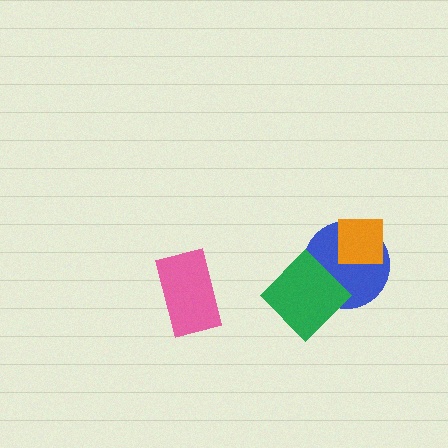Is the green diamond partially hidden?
No, no other shape covers it.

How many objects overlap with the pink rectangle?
0 objects overlap with the pink rectangle.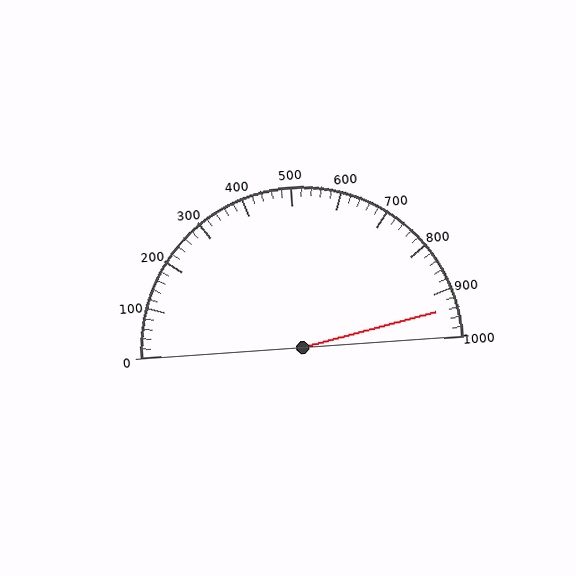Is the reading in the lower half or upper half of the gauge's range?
The reading is in the upper half of the range (0 to 1000).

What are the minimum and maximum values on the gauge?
The gauge ranges from 0 to 1000.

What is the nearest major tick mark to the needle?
The nearest major tick mark is 900.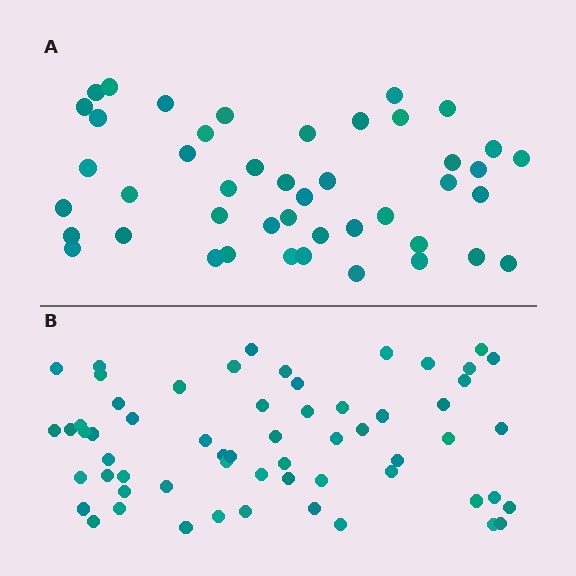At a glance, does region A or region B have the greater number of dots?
Region B (the bottom region) has more dots.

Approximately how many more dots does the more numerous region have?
Region B has approximately 15 more dots than region A.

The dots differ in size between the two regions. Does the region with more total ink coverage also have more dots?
No. Region A has more total ink coverage because its dots are larger, but region B actually contains more individual dots. Total area can be misleading — the number of items is what matters here.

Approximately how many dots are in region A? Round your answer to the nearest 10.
About 40 dots. (The exact count is 45, which rounds to 40.)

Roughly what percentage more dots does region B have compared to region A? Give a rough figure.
About 35% more.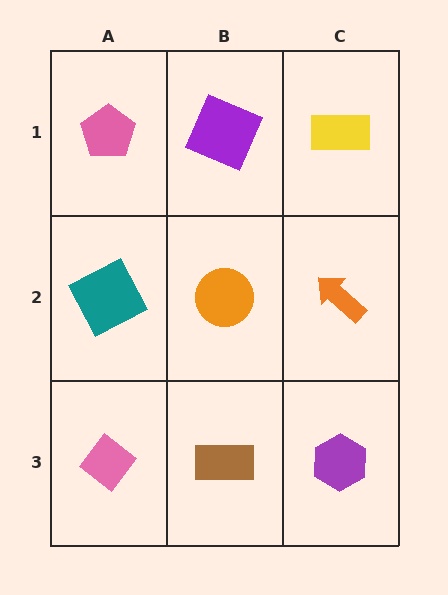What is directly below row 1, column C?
An orange arrow.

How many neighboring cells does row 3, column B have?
3.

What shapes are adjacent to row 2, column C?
A yellow rectangle (row 1, column C), a purple hexagon (row 3, column C), an orange circle (row 2, column B).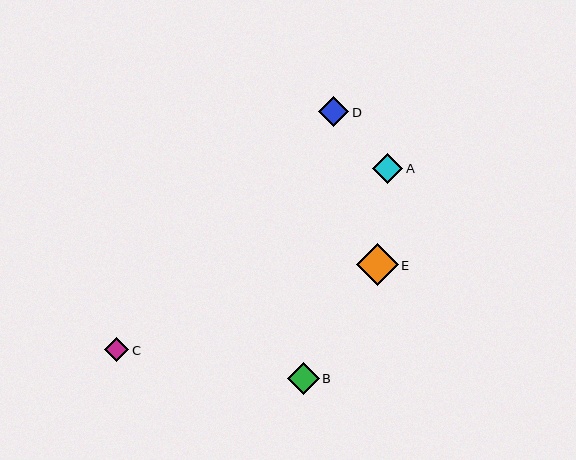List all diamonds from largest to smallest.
From largest to smallest: E, B, A, D, C.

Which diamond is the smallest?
Diamond C is the smallest with a size of approximately 24 pixels.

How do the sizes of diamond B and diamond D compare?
Diamond B and diamond D are approximately the same size.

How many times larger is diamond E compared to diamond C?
Diamond E is approximately 1.7 times the size of diamond C.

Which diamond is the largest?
Diamond E is the largest with a size of approximately 41 pixels.